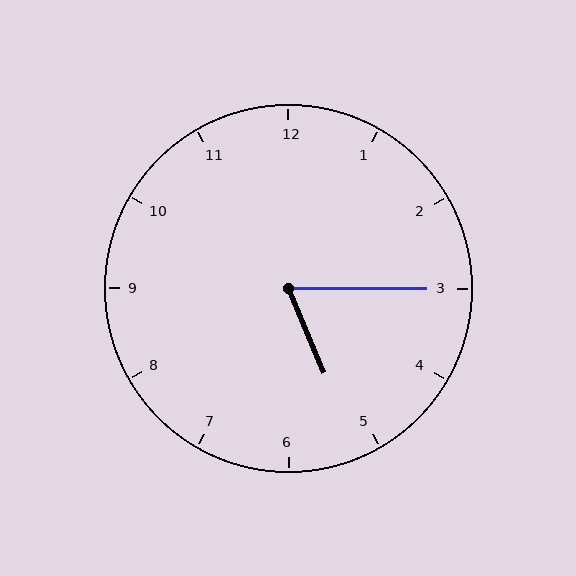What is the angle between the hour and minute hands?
Approximately 68 degrees.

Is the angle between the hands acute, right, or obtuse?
It is acute.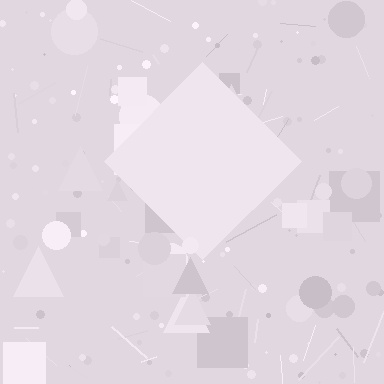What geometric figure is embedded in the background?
A diamond is embedded in the background.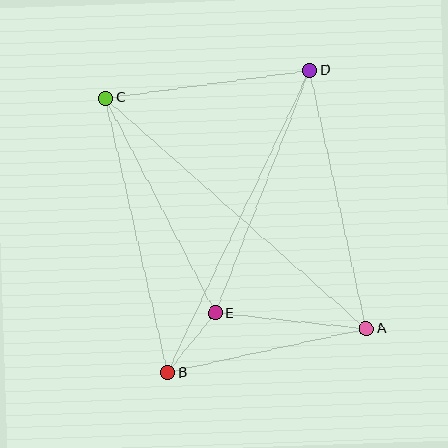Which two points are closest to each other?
Points B and E are closest to each other.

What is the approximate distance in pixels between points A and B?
The distance between A and B is approximately 204 pixels.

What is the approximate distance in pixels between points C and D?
The distance between C and D is approximately 206 pixels.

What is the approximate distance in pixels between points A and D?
The distance between A and D is approximately 264 pixels.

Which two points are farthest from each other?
Points A and C are farthest from each other.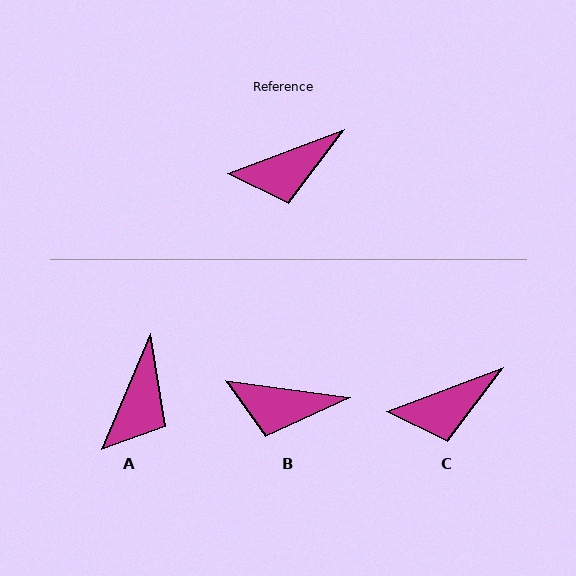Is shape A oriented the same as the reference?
No, it is off by about 46 degrees.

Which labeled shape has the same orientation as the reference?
C.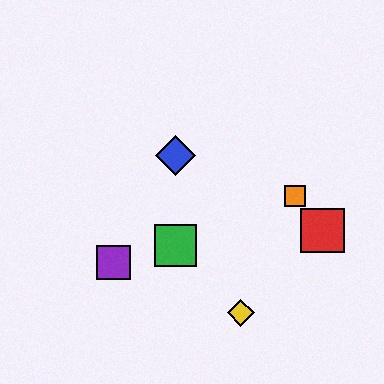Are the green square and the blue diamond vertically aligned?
Yes, both are at x≈175.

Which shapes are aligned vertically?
The blue diamond, the green square are aligned vertically.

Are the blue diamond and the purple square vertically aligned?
No, the blue diamond is at x≈175 and the purple square is at x≈114.